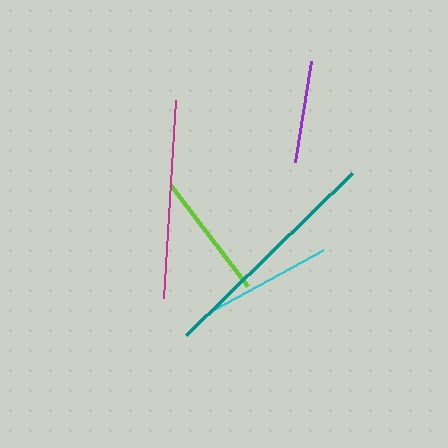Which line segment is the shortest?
The purple line is the shortest at approximately 102 pixels.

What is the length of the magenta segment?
The magenta segment is approximately 198 pixels long.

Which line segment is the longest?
The teal line is the longest at approximately 232 pixels.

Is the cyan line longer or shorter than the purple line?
The cyan line is longer than the purple line.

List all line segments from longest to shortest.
From longest to shortest: teal, magenta, lime, cyan, purple.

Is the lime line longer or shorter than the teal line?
The teal line is longer than the lime line.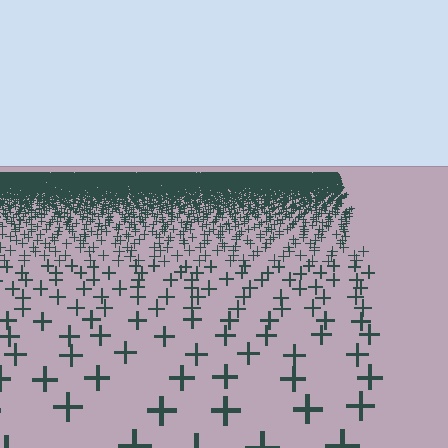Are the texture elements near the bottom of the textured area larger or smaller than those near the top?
Larger. Near the bottom, elements are closer to the viewer and appear at a bigger on-screen size.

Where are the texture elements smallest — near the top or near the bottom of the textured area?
Near the top.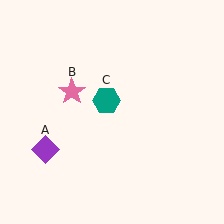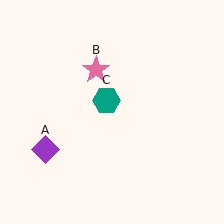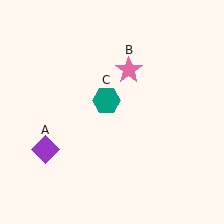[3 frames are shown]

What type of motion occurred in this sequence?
The pink star (object B) rotated clockwise around the center of the scene.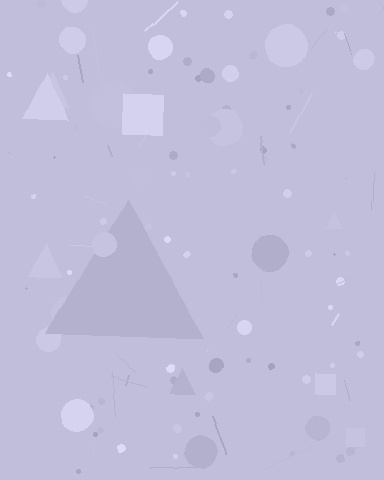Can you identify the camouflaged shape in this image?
The camouflaged shape is a triangle.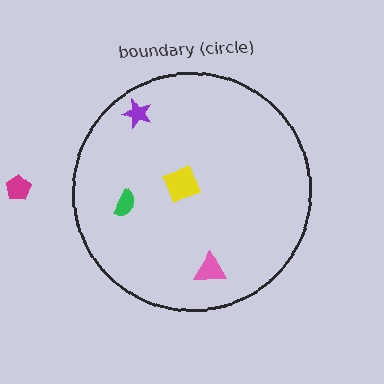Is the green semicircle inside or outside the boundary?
Inside.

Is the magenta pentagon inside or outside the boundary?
Outside.